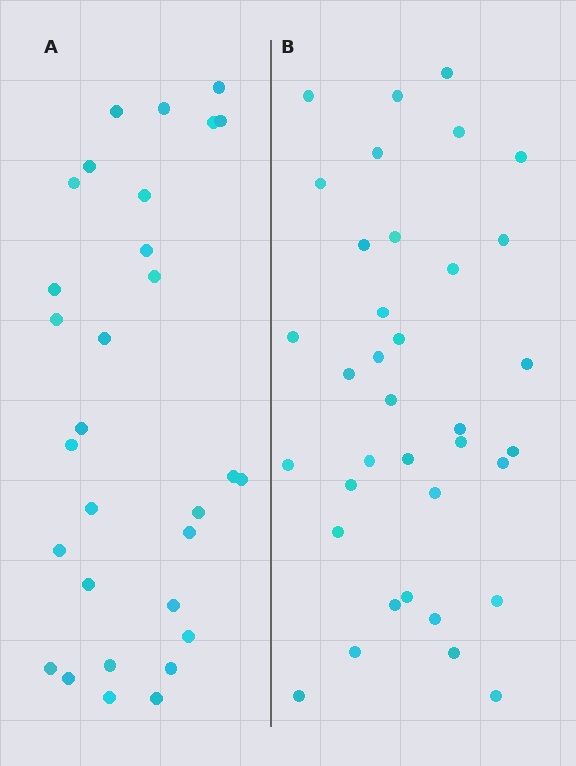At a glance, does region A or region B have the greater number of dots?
Region B (the right region) has more dots.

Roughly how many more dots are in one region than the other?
Region B has about 6 more dots than region A.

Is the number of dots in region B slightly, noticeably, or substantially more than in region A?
Region B has only slightly more — the two regions are fairly close. The ratio is roughly 1.2 to 1.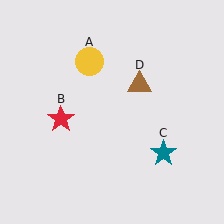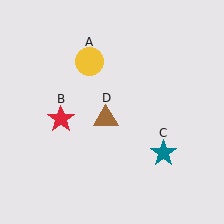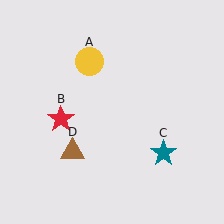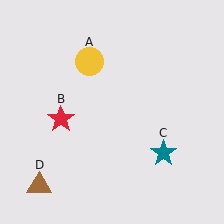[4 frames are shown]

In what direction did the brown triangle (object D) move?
The brown triangle (object D) moved down and to the left.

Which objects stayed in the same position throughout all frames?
Yellow circle (object A) and red star (object B) and teal star (object C) remained stationary.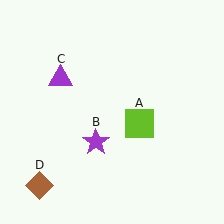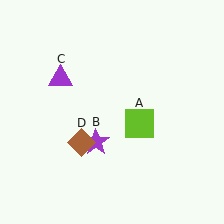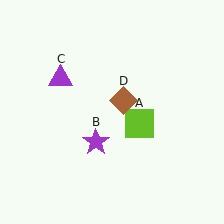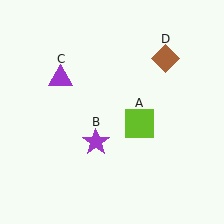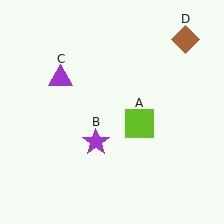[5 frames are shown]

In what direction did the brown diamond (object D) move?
The brown diamond (object D) moved up and to the right.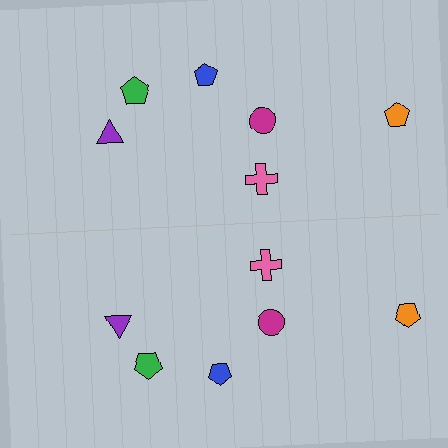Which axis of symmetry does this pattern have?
The pattern has a horizontal axis of symmetry running through the center of the image.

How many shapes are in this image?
There are 12 shapes in this image.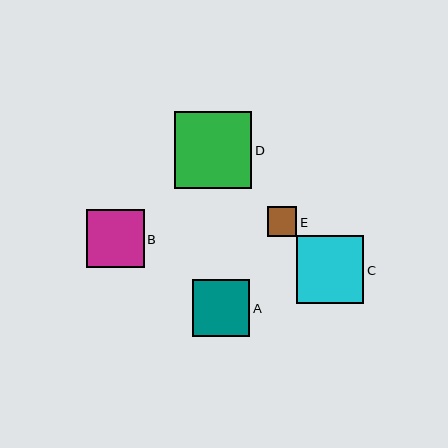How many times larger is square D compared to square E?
Square D is approximately 2.7 times the size of square E.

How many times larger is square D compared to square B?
Square D is approximately 1.3 times the size of square B.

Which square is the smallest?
Square E is the smallest with a size of approximately 29 pixels.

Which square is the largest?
Square D is the largest with a size of approximately 77 pixels.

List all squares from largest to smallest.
From largest to smallest: D, C, B, A, E.